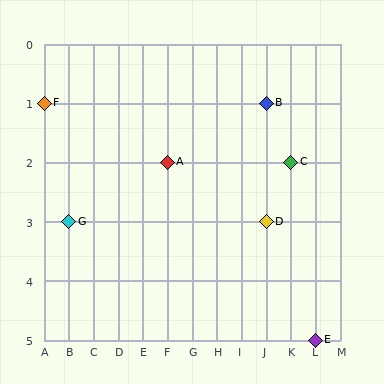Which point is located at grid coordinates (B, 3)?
Point G is at (B, 3).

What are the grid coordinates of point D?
Point D is at grid coordinates (J, 3).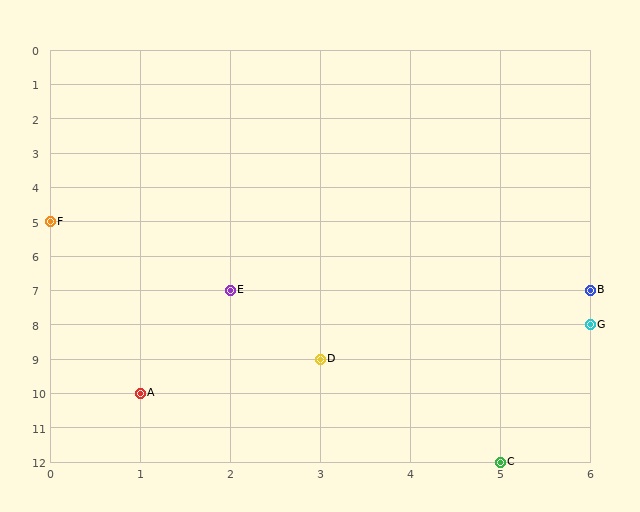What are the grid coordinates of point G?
Point G is at grid coordinates (6, 8).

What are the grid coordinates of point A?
Point A is at grid coordinates (1, 10).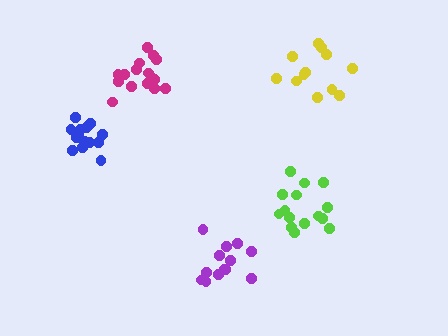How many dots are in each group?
Group 1: 15 dots, Group 2: 12 dots, Group 3: 13 dots, Group 4: 15 dots, Group 5: 16 dots (71 total).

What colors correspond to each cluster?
The clusters are colored: blue, yellow, purple, lime, magenta.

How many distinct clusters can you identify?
There are 5 distinct clusters.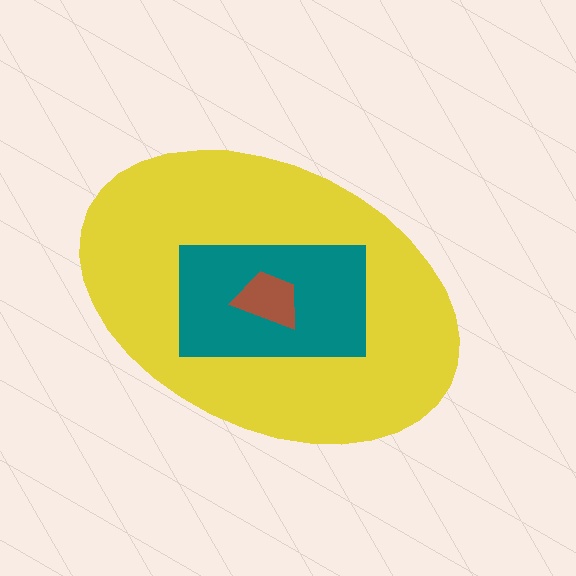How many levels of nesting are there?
3.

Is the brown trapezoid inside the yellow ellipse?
Yes.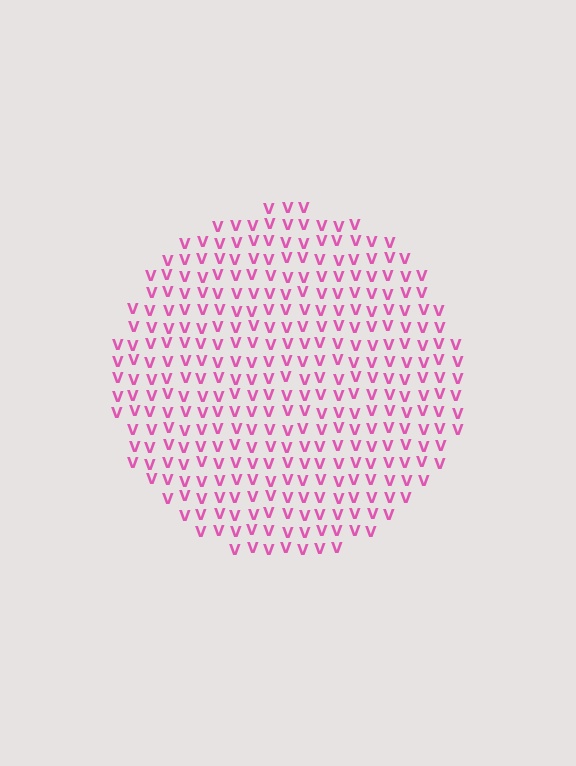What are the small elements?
The small elements are letter V's.